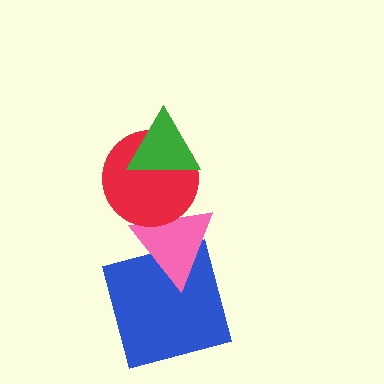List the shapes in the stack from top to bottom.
From top to bottom: the green triangle, the red circle, the pink triangle, the blue square.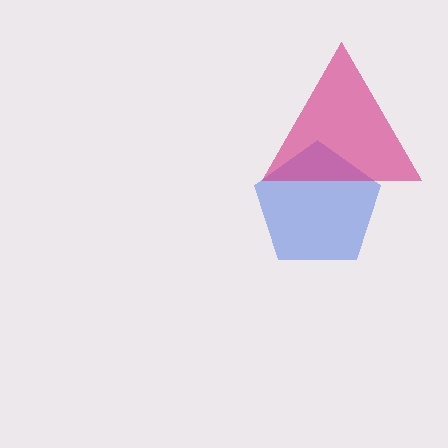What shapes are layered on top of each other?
The layered shapes are: a blue pentagon, a magenta triangle.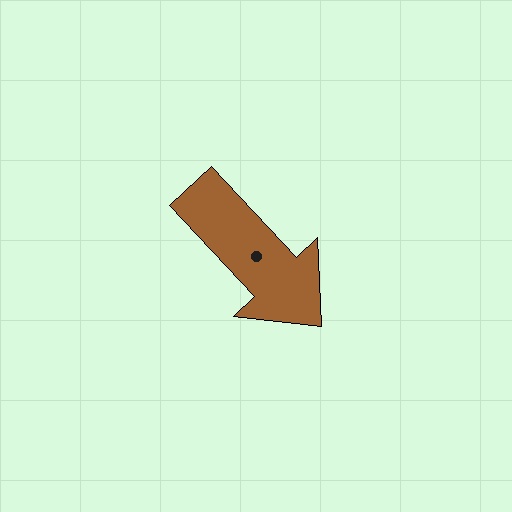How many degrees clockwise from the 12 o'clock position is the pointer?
Approximately 137 degrees.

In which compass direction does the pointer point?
Southeast.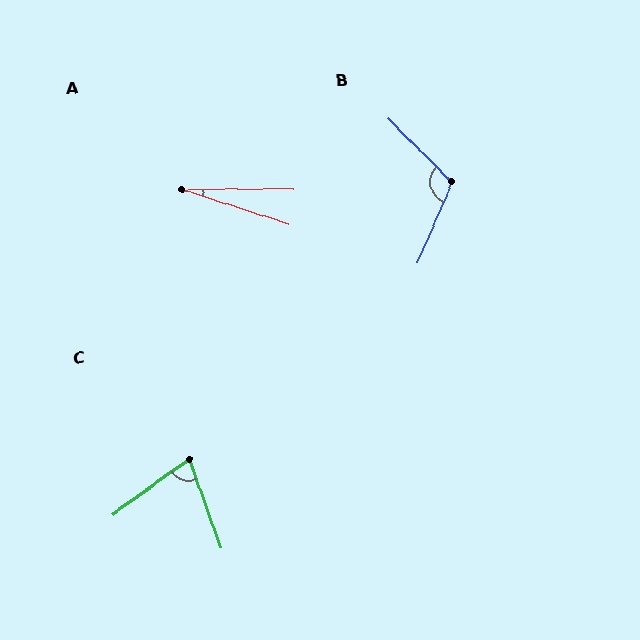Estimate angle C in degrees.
Approximately 73 degrees.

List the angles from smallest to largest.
A (18°), C (73°), B (112°).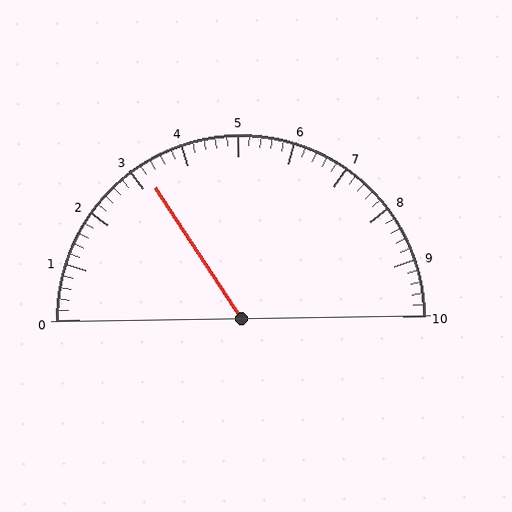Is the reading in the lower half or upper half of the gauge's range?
The reading is in the lower half of the range (0 to 10).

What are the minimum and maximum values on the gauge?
The gauge ranges from 0 to 10.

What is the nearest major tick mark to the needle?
The nearest major tick mark is 3.